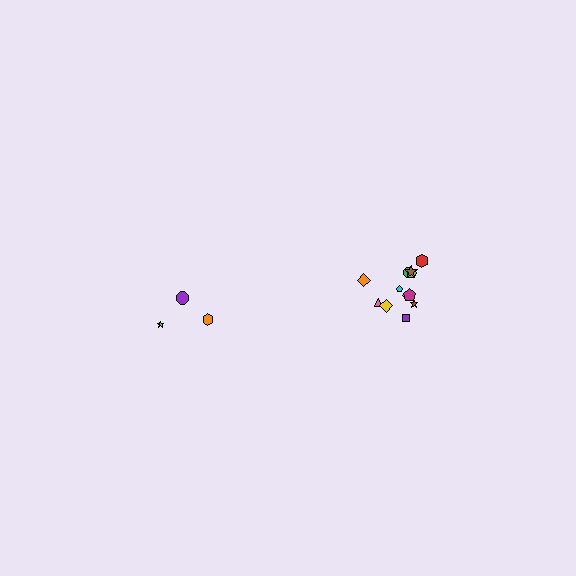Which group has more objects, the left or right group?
The right group.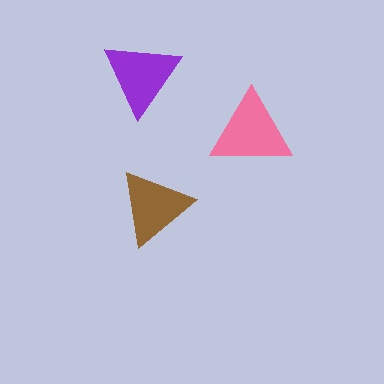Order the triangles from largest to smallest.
the pink one, the purple one, the brown one.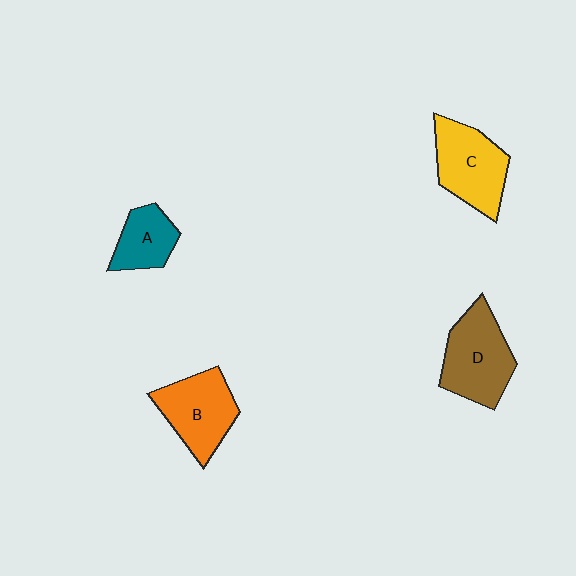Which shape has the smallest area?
Shape A (teal).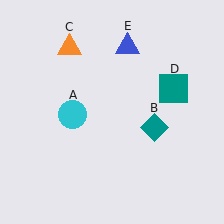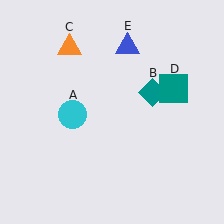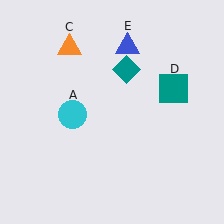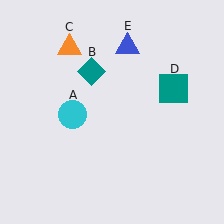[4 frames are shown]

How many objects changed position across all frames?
1 object changed position: teal diamond (object B).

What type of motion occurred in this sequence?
The teal diamond (object B) rotated counterclockwise around the center of the scene.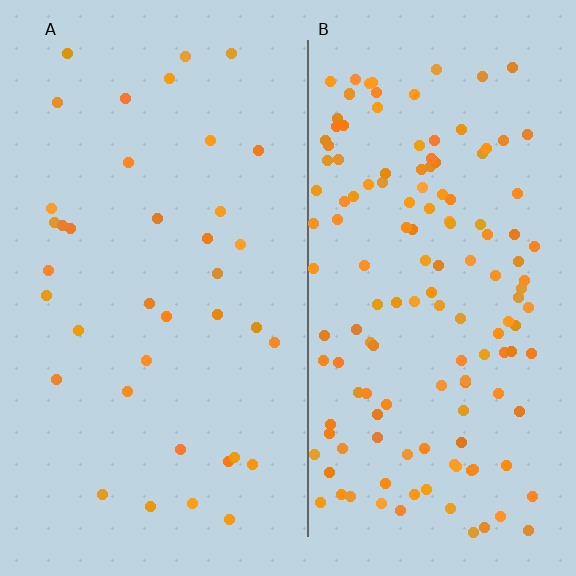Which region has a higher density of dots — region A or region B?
B (the right).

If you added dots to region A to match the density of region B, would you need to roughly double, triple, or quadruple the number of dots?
Approximately quadruple.